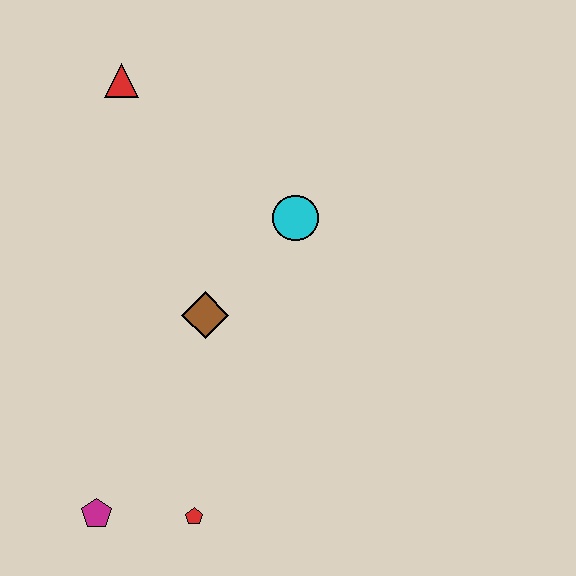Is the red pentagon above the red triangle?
No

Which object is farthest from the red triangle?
The red pentagon is farthest from the red triangle.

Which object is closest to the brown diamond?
The cyan circle is closest to the brown diamond.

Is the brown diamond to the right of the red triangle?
Yes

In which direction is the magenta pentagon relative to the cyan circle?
The magenta pentagon is below the cyan circle.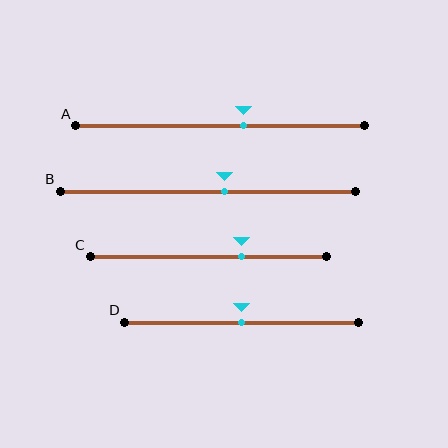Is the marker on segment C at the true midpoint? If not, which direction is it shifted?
No, the marker on segment C is shifted to the right by about 14% of the segment length.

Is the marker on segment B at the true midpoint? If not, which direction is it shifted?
No, the marker on segment B is shifted to the right by about 6% of the segment length.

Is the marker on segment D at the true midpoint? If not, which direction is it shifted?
Yes, the marker on segment D is at the true midpoint.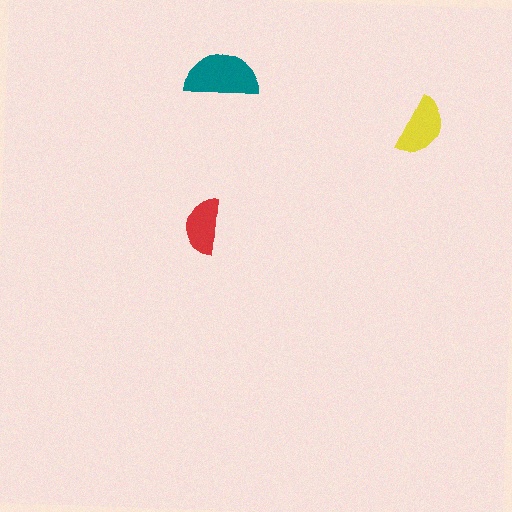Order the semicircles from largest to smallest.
the teal one, the yellow one, the red one.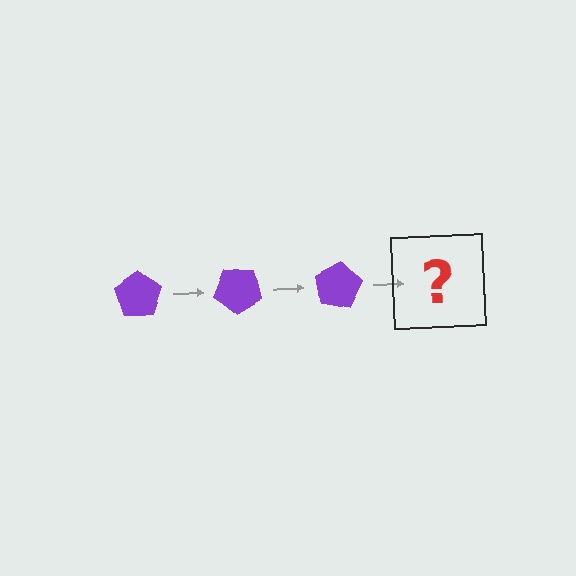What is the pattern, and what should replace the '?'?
The pattern is that the pentagon rotates 40 degrees each step. The '?' should be a purple pentagon rotated 120 degrees.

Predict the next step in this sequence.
The next step is a purple pentagon rotated 120 degrees.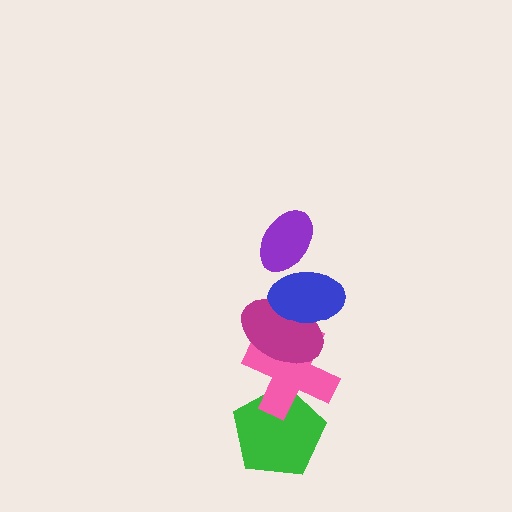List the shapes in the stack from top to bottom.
From top to bottom: the purple ellipse, the blue ellipse, the magenta ellipse, the pink cross, the green pentagon.